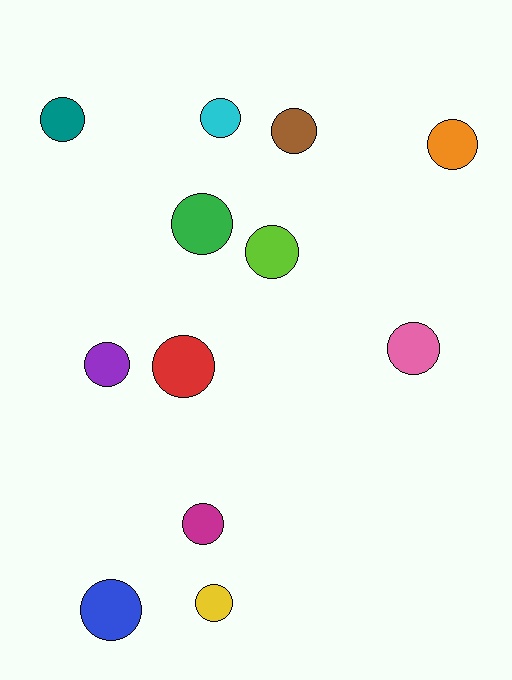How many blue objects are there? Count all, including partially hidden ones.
There is 1 blue object.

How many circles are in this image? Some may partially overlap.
There are 12 circles.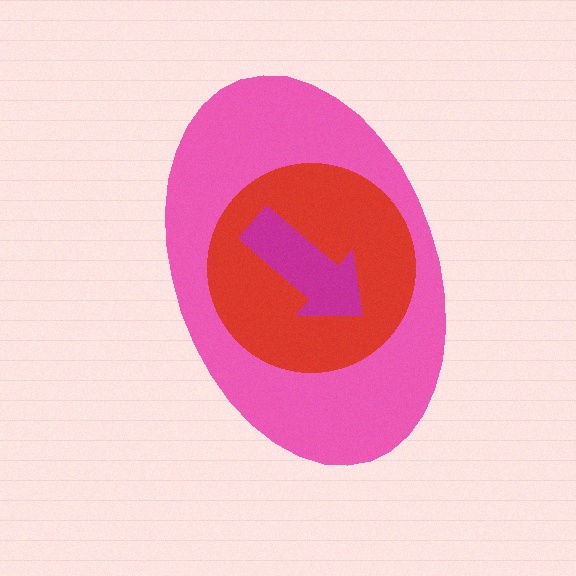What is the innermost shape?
The magenta arrow.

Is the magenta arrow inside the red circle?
Yes.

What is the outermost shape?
The pink ellipse.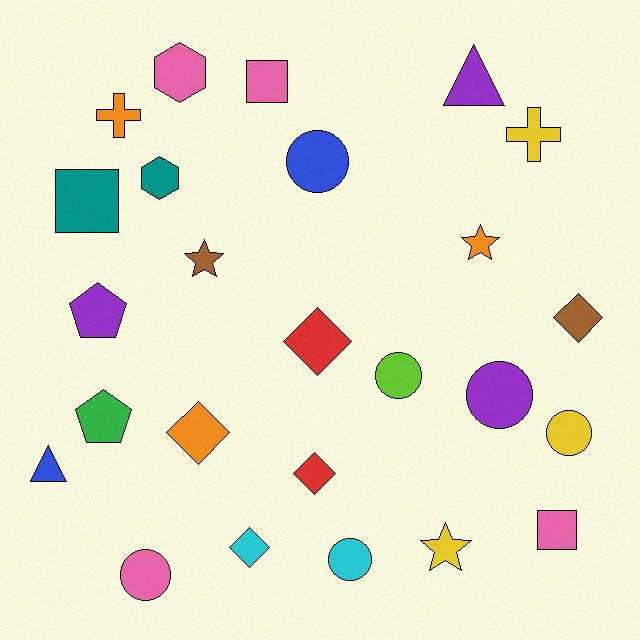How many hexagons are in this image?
There are 2 hexagons.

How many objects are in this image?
There are 25 objects.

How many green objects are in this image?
There is 1 green object.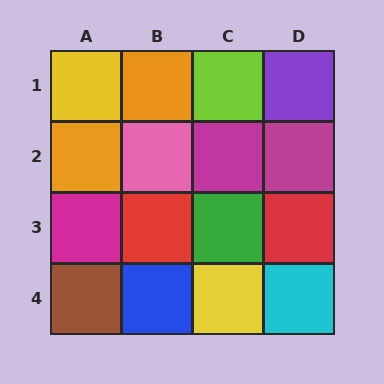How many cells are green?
1 cell is green.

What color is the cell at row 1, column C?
Lime.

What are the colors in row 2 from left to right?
Orange, pink, magenta, magenta.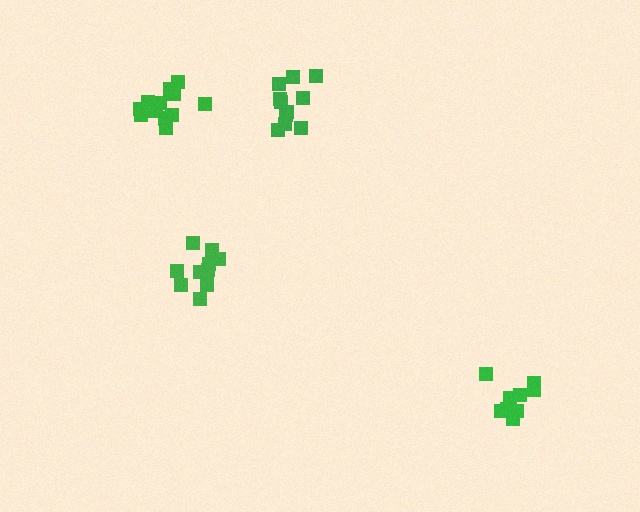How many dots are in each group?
Group 1: 10 dots, Group 2: 14 dots, Group 3: 12 dots, Group 4: 11 dots (47 total).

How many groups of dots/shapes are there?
There are 4 groups.